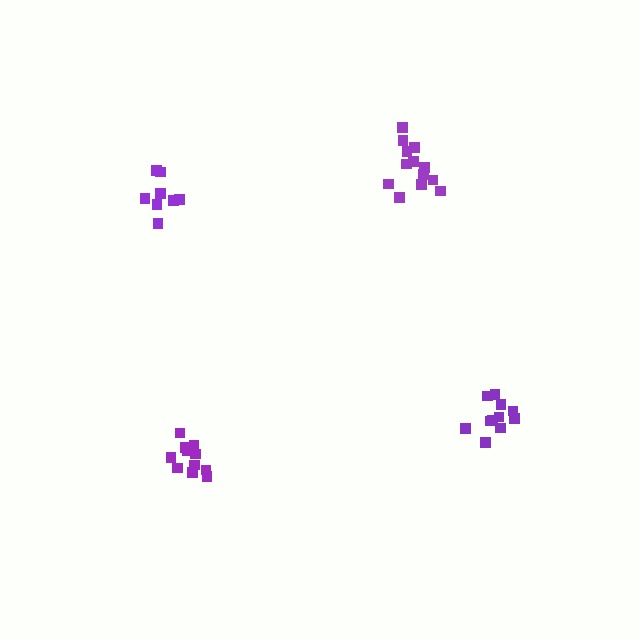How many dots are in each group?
Group 1: 11 dots, Group 2: 12 dots, Group 3: 13 dots, Group 4: 8 dots (44 total).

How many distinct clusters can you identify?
There are 4 distinct clusters.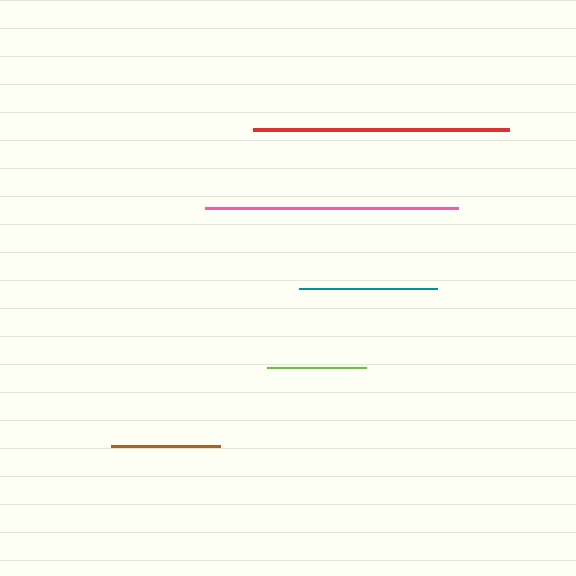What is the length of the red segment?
The red segment is approximately 256 pixels long.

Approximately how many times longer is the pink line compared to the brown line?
The pink line is approximately 2.3 times the length of the brown line.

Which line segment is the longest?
The red line is the longest at approximately 256 pixels.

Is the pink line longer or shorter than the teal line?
The pink line is longer than the teal line.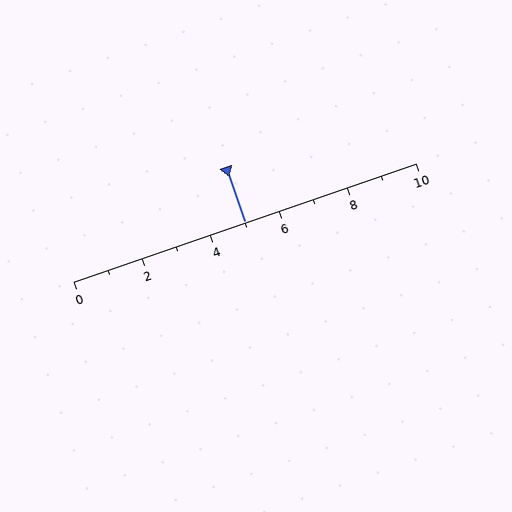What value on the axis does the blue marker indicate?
The marker indicates approximately 5.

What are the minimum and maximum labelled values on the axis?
The axis runs from 0 to 10.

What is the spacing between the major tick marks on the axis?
The major ticks are spaced 2 apart.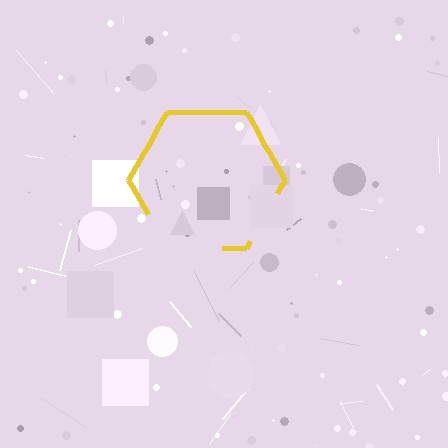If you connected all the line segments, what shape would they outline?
They would outline a hexagon.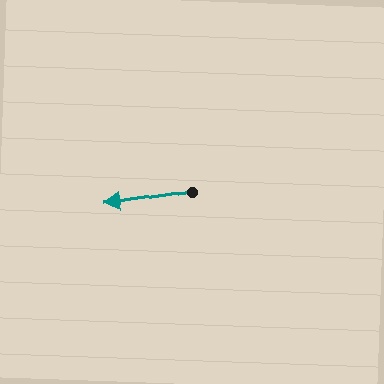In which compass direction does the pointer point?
West.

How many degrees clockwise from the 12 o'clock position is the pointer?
Approximately 261 degrees.